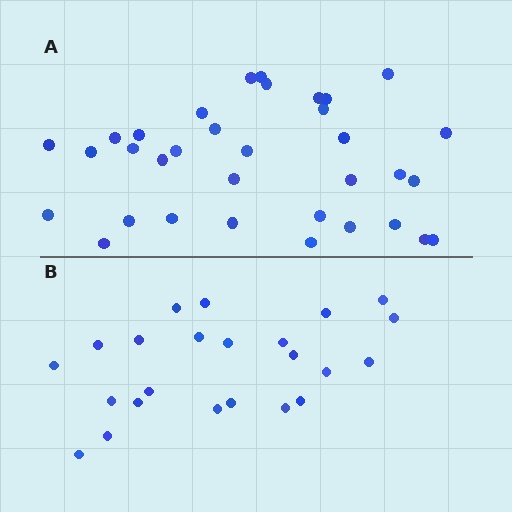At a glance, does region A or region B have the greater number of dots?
Region A (the top region) has more dots.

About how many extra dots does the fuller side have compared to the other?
Region A has roughly 12 or so more dots than region B.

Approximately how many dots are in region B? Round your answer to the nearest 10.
About 20 dots. (The exact count is 23, which rounds to 20.)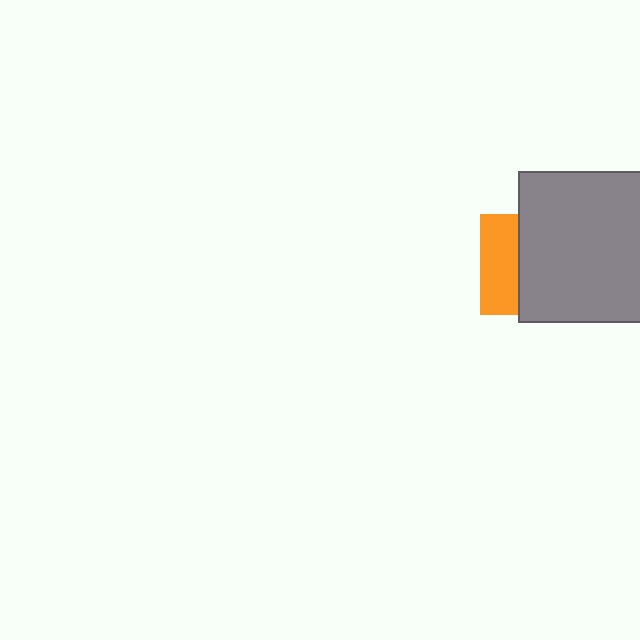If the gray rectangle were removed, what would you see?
You would see the complete orange square.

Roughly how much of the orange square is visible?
A small part of it is visible (roughly 37%).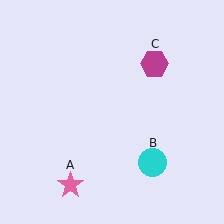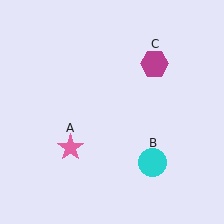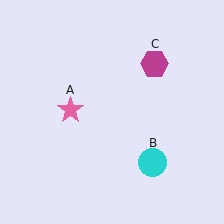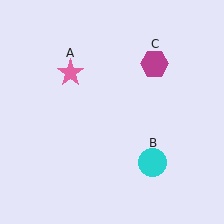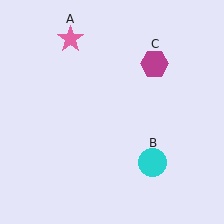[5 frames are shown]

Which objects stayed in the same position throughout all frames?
Cyan circle (object B) and magenta hexagon (object C) remained stationary.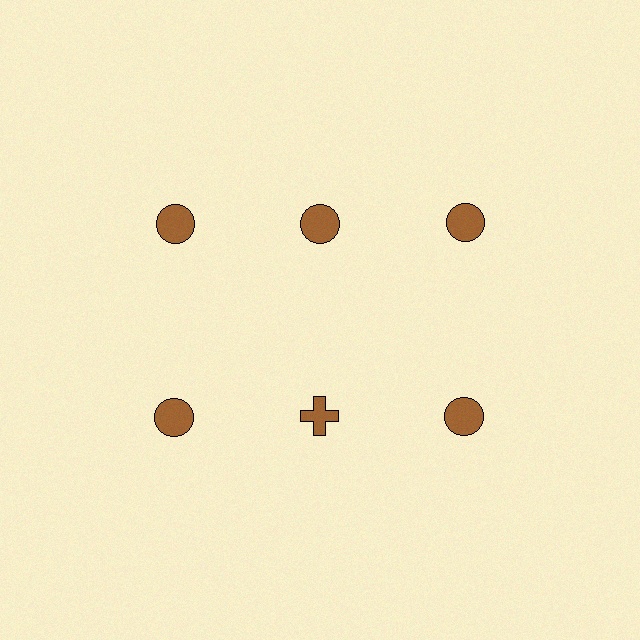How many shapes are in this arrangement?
There are 6 shapes arranged in a grid pattern.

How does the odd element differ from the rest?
It has a different shape: cross instead of circle.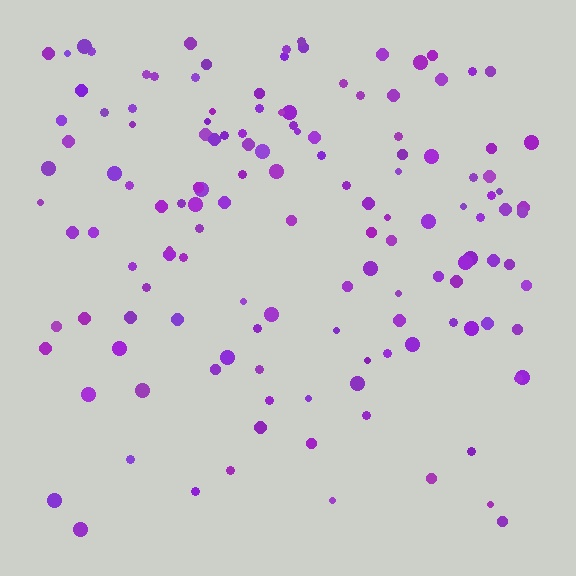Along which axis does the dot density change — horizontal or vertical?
Vertical.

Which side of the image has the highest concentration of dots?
The top.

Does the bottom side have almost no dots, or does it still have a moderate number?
Still a moderate number, just noticeably fewer than the top.